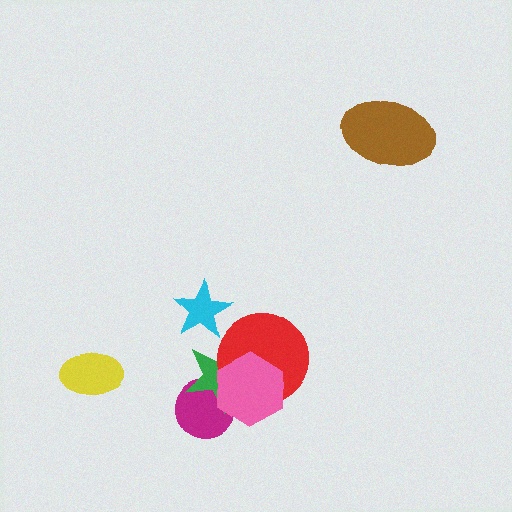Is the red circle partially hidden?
Yes, it is partially covered by another shape.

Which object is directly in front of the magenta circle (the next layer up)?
The green star is directly in front of the magenta circle.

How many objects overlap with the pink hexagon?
3 objects overlap with the pink hexagon.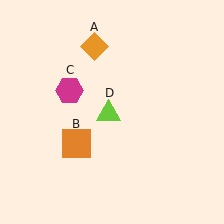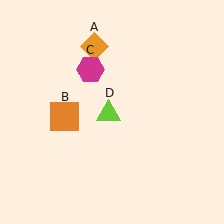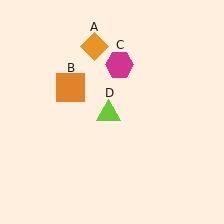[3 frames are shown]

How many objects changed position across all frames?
2 objects changed position: orange square (object B), magenta hexagon (object C).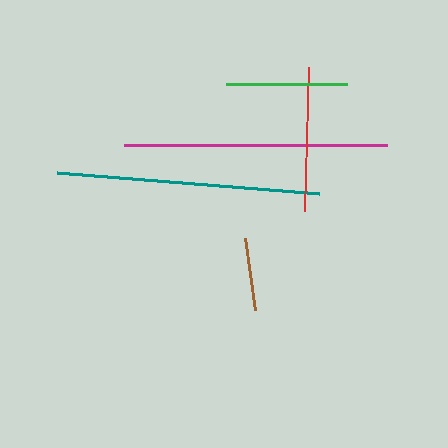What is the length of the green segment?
The green segment is approximately 122 pixels long.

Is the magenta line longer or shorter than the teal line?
The magenta line is longer than the teal line.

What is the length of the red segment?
The red segment is approximately 144 pixels long.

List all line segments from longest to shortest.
From longest to shortest: magenta, teal, red, green, brown.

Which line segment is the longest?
The magenta line is the longest at approximately 263 pixels.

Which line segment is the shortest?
The brown line is the shortest at approximately 73 pixels.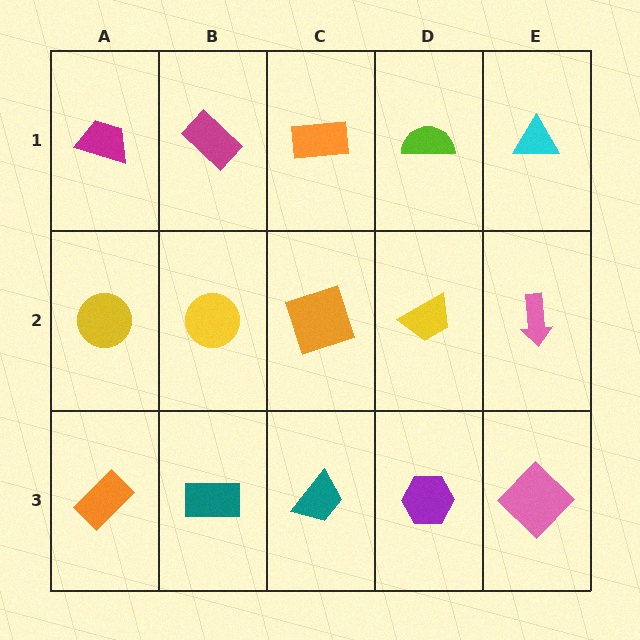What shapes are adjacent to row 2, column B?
A magenta rectangle (row 1, column B), a teal rectangle (row 3, column B), a yellow circle (row 2, column A), an orange square (row 2, column C).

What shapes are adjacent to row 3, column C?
An orange square (row 2, column C), a teal rectangle (row 3, column B), a purple hexagon (row 3, column D).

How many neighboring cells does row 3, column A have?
2.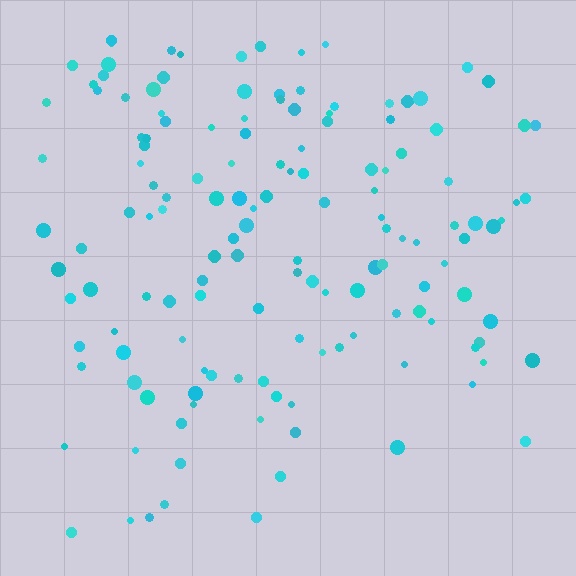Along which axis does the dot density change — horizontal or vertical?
Vertical.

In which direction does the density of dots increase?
From bottom to top, with the top side densest.